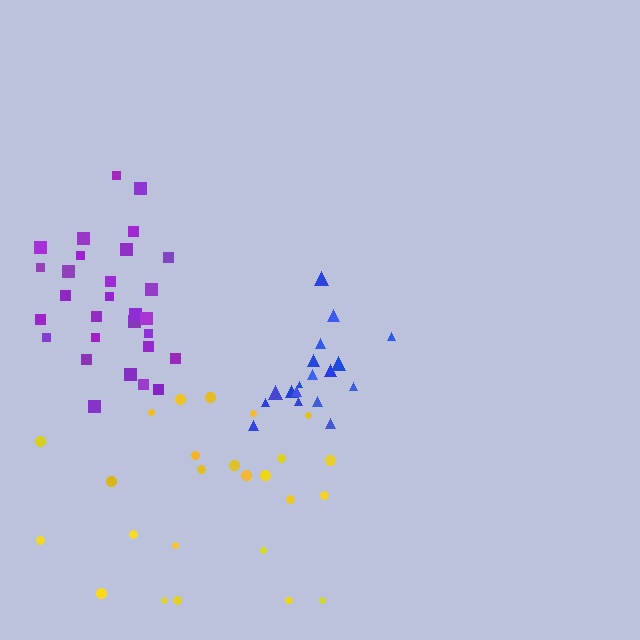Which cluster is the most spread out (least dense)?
Yellow.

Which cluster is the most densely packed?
Blue.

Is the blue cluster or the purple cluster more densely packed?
Blue.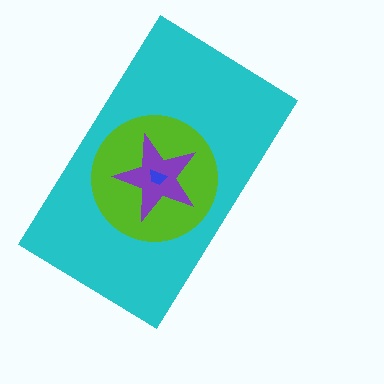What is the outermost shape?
The cyan rectangle.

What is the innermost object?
The blue trapezoid.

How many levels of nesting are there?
4.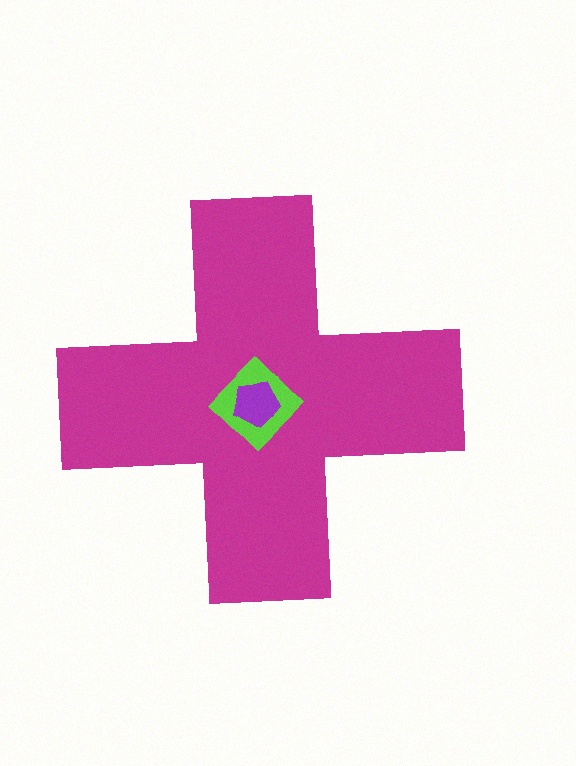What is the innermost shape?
The purple pentagon.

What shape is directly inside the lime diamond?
The purple pentagon.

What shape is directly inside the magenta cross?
The lime diamond.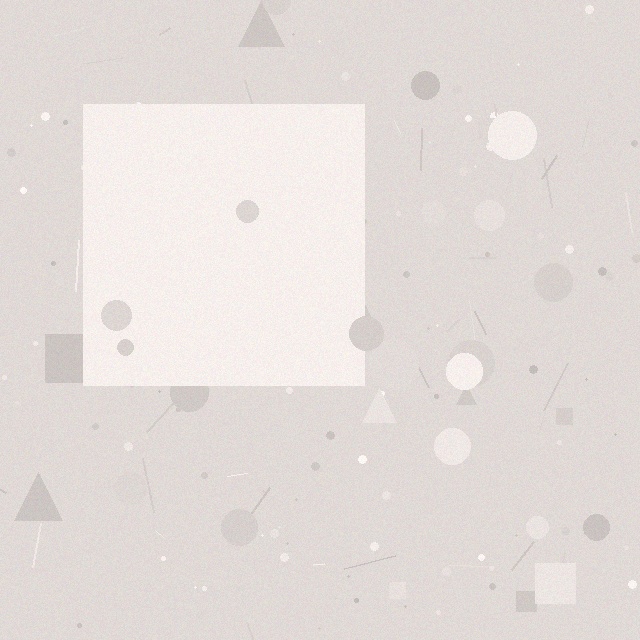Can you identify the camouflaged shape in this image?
The camouflaged shape is a square.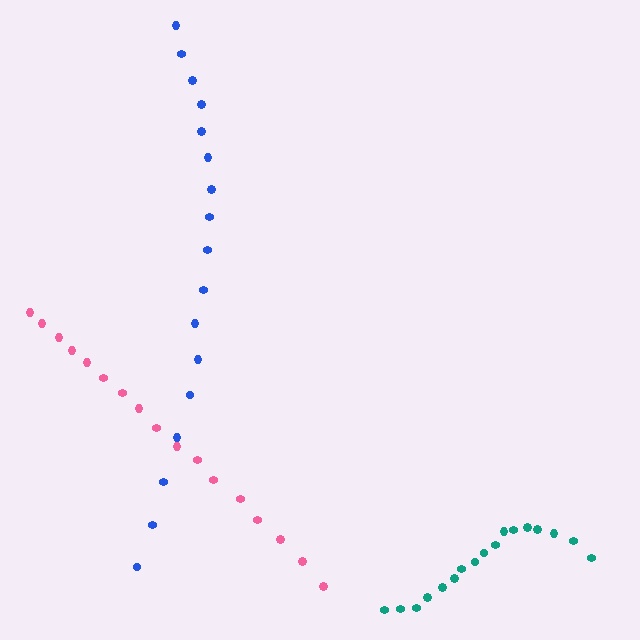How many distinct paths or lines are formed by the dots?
There are 3 distinct paths.